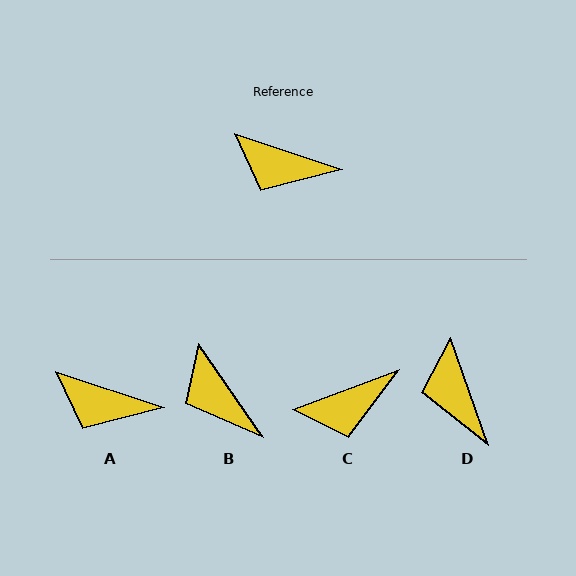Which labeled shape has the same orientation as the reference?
A.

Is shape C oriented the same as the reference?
No, it is off by about 39 degrees.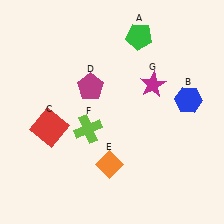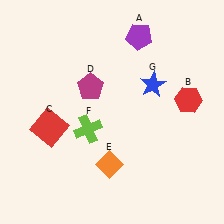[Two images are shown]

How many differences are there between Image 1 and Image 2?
There are 3 differences between the two images.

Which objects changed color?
A changed from green to purple. B changed from blue to red. G changed from magenta to blue.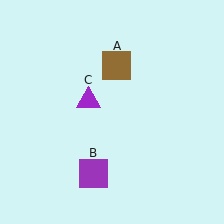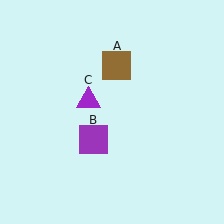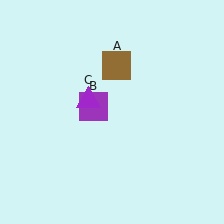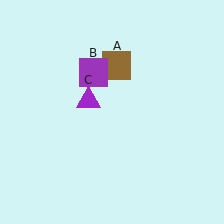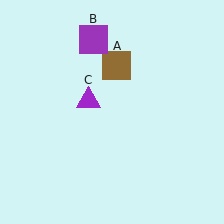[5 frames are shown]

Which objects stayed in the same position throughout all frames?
Brown square (object A) and purple triangle (object C) remained stationary.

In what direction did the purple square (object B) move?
The purple square (object B) moved up.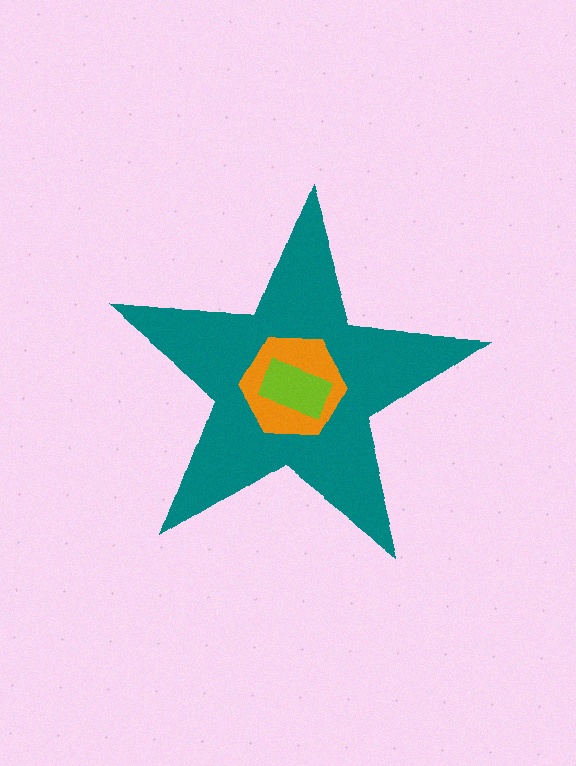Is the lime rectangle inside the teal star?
Yes.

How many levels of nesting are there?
3.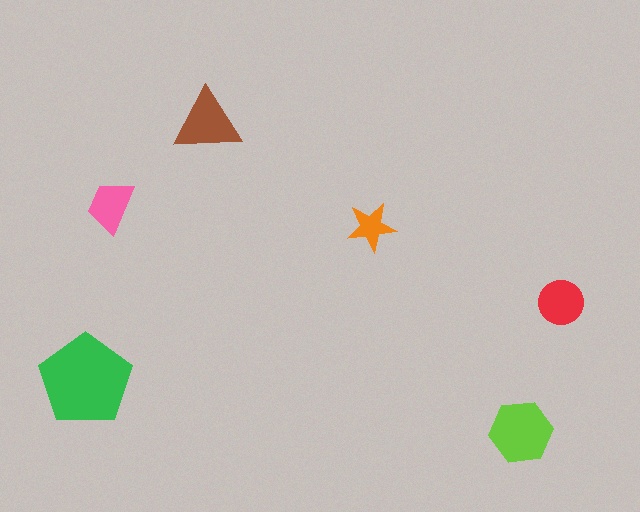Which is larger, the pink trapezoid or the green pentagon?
The green pentagon.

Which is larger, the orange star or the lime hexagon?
The lime hexagon.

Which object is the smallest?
The orange star.